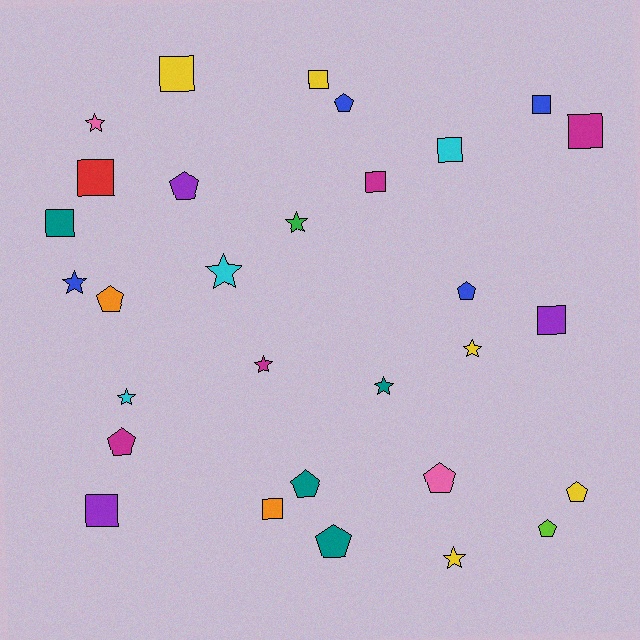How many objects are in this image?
There are 30 objects.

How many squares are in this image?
There are 11 squares.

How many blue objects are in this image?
There are 4 blue objects.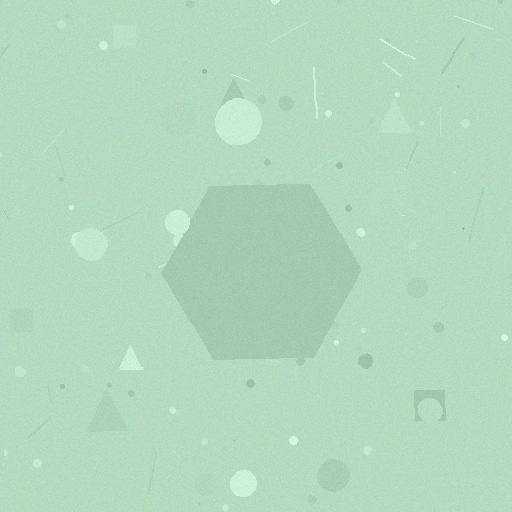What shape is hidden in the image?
A hexagon is hidden in the image.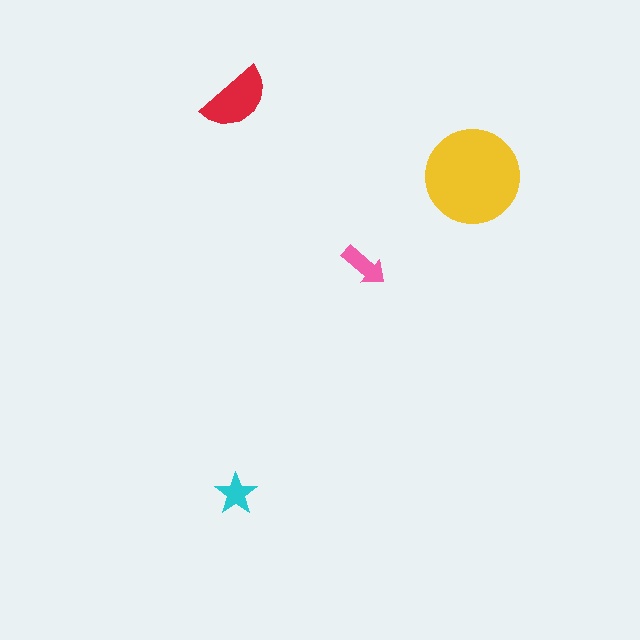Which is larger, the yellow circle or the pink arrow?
The yellow circle.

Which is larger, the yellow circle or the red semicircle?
The yellow circle.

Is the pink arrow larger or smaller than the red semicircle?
Smaller.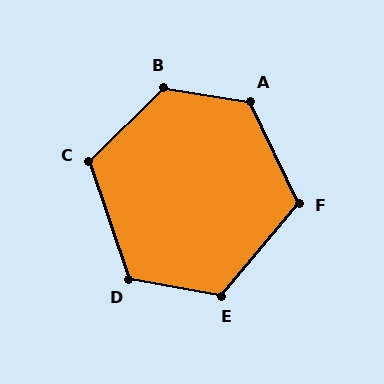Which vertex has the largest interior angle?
B, at approximately 127 degrees.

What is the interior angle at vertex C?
Approximately 115 degrees (obtuse).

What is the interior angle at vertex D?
Approximately 119 degrees (obtuse).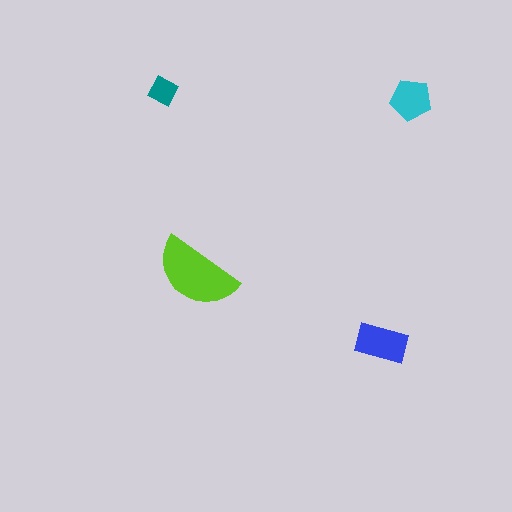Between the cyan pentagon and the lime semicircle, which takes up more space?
The lime semicircle.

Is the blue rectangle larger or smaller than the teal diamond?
Larger.